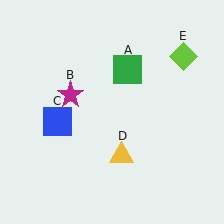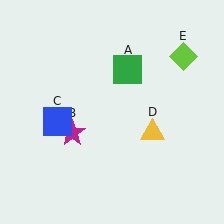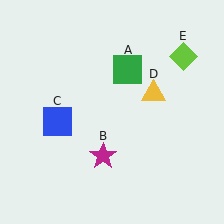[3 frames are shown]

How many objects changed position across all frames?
2 objects changed position: magenta star (object B), yellow triangle (object D).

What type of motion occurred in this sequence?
The magenta star (object B), yellow triangle (object D) rotated counterclockwise around the center of the scene.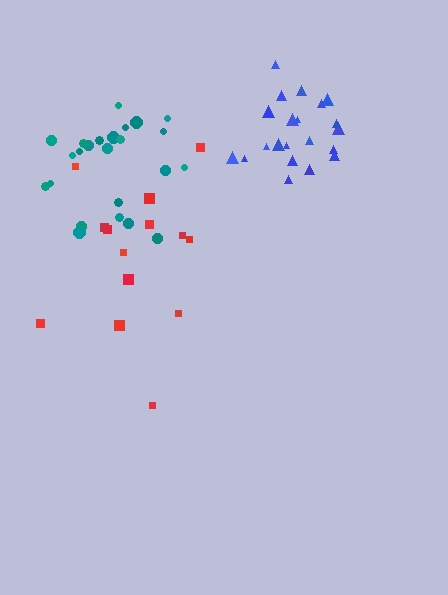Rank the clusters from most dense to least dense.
blue, teal, red.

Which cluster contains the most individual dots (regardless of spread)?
Teal (24).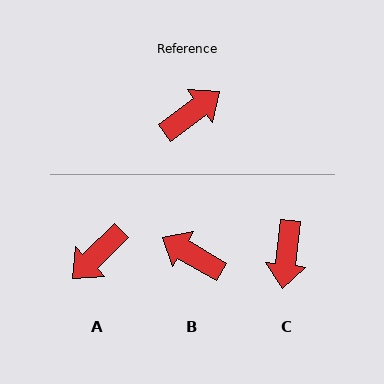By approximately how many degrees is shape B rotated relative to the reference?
Approximately 112 degrees counter-clockwise.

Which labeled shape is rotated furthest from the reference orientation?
A, about 173 degrees away.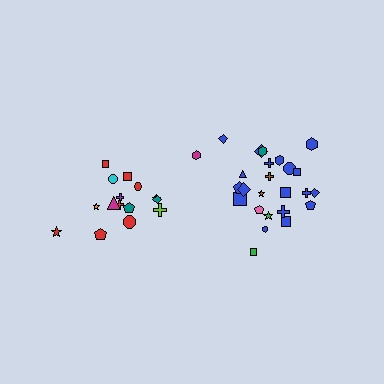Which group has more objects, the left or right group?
The right group.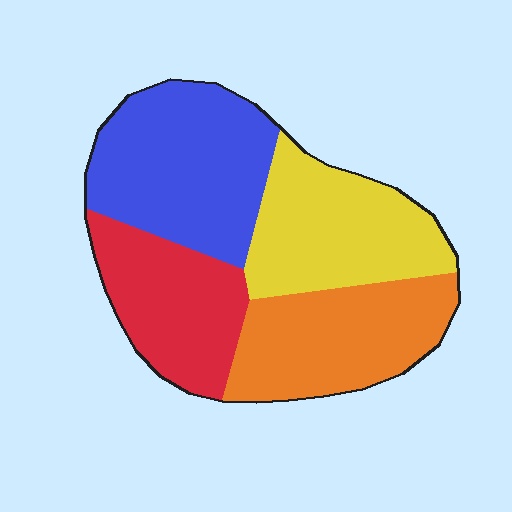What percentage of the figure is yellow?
Yellow takes up between a sixth and a third of the figure.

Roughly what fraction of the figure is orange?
Orange takes up between a sixth and a third of the figure.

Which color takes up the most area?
Blue, at roughly 30%.